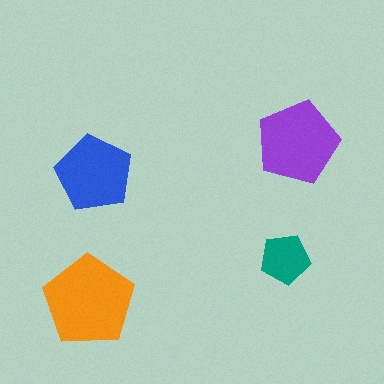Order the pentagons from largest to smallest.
the orange one, the purple one, the blue one, the teal one.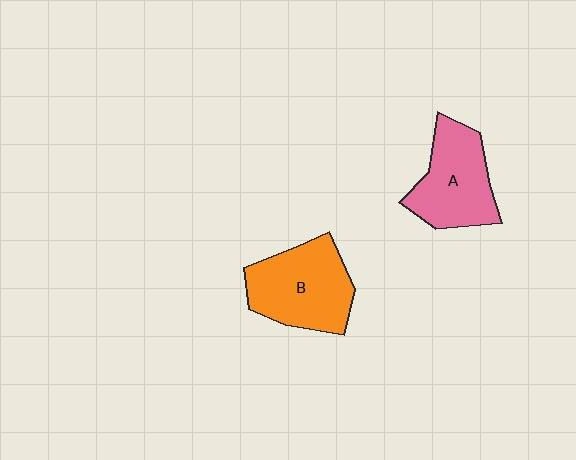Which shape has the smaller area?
Shape A (pink).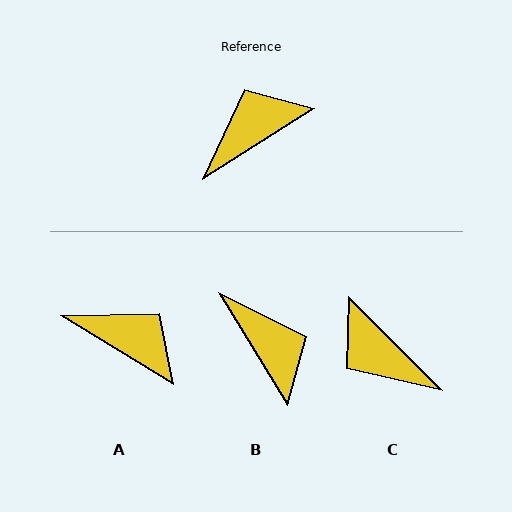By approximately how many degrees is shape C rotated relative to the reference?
Approximately 103 degrees counter-clockwise.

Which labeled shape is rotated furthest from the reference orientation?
C, about 103 degrees away.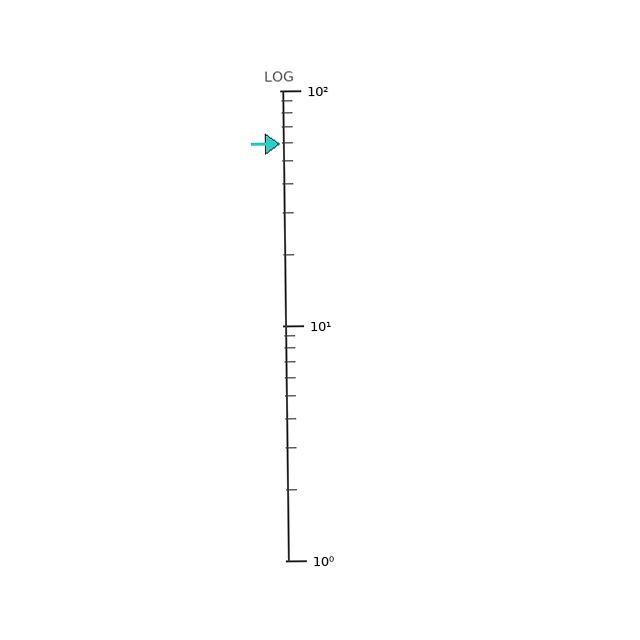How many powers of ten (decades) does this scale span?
The scale spans 2 decades, from 1 to 100.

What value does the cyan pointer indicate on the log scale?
The pointer indicates approximately 59.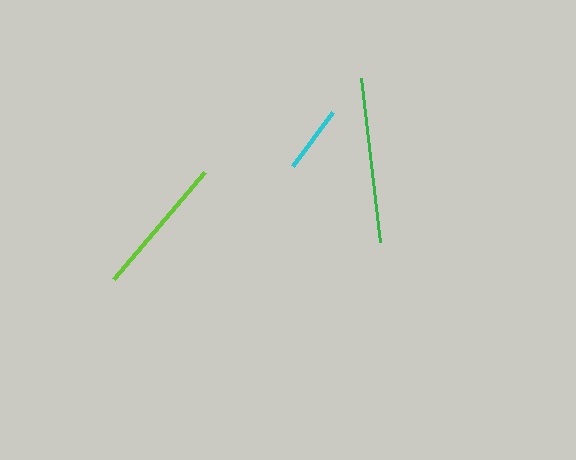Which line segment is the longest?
The green line is the longest at approximately 165 pixels.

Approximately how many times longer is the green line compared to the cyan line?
The green line is approximately 2.5 times the length of the cyan line.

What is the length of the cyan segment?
The cyan segment is approximately 67 pixels long.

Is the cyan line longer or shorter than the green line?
The green line is longer than the cyan line.